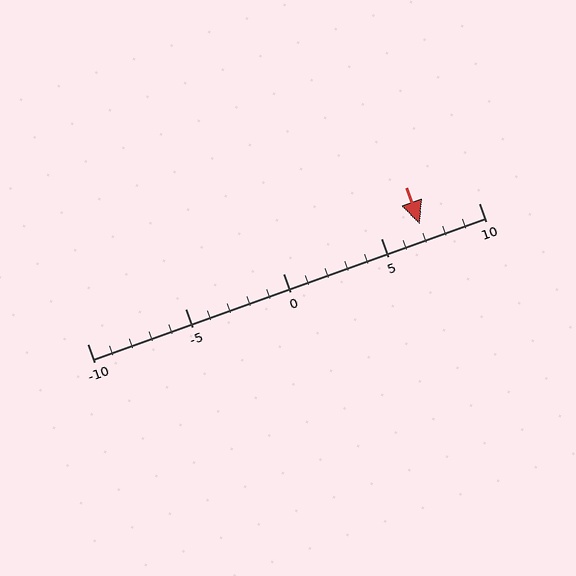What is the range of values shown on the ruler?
The ruler shows values from -10 to 10.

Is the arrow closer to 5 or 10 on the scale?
The arrow is closer to 5.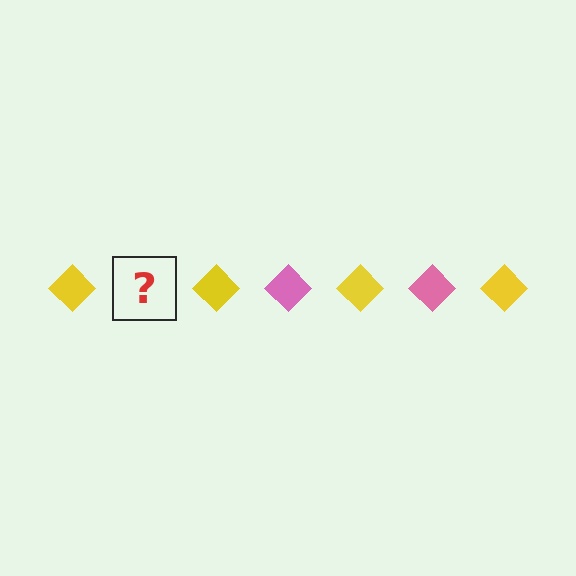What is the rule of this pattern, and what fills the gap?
The rule is that the pattern cycles through yellow, pink diamonds. The gap should be filled with a pink diamond.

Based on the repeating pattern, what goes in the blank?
The blank should be a pink diamond.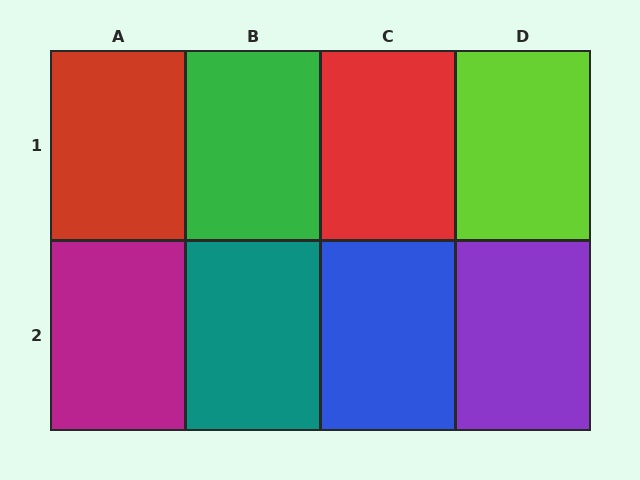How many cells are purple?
1 cell is purple.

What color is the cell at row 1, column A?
Red.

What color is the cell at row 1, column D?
Lime.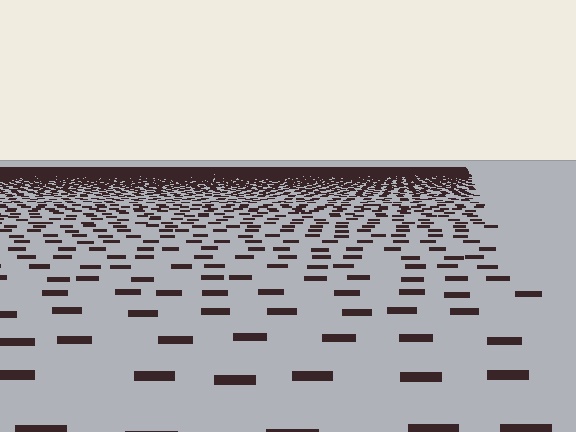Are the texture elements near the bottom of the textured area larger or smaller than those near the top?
Larger. Near the bottom, elements are closer to the viewer and appear at a bigger on-screen size.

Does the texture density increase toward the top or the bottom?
Density increases toward the top.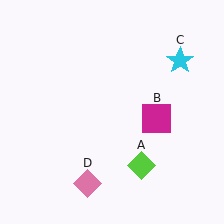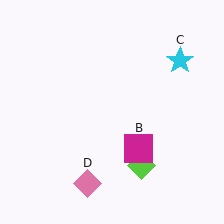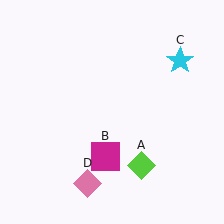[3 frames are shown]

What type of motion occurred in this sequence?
The magenta square (object B) rotated clockwise around the center of the scene.